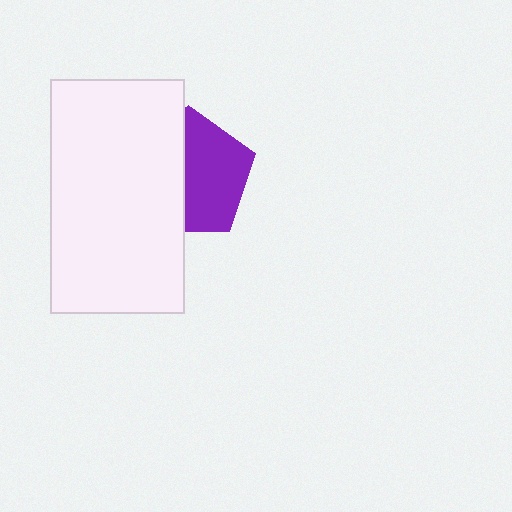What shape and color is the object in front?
The object in front is a white rectangle.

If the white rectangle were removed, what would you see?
You would see the complete purple pentagon.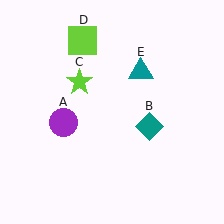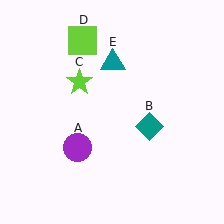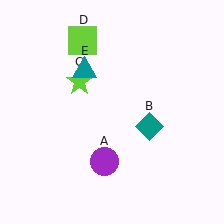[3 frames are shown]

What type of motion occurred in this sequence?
The purple circle (object A), teal triangle (object E) rotated counterclockwise around the center of the scene.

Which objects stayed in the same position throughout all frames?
Teal diamond (object B) and lime star (object C) and lime square (object D) remained stationary.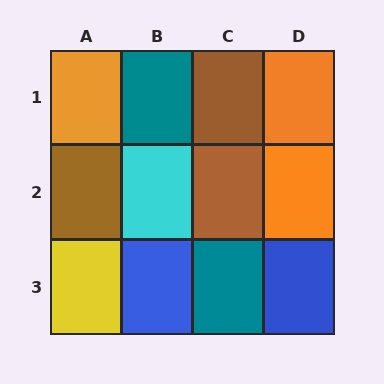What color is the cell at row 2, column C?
Brown.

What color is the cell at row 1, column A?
Orange.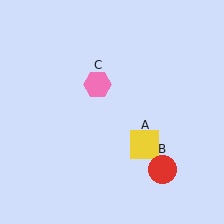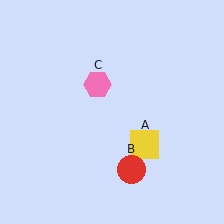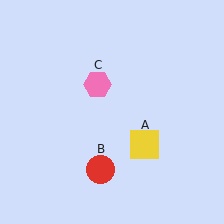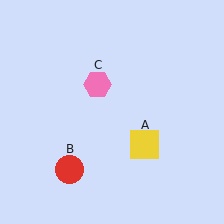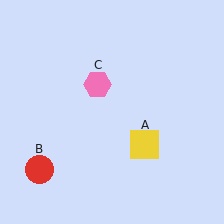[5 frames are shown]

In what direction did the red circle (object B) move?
The red circle (object B) moved left.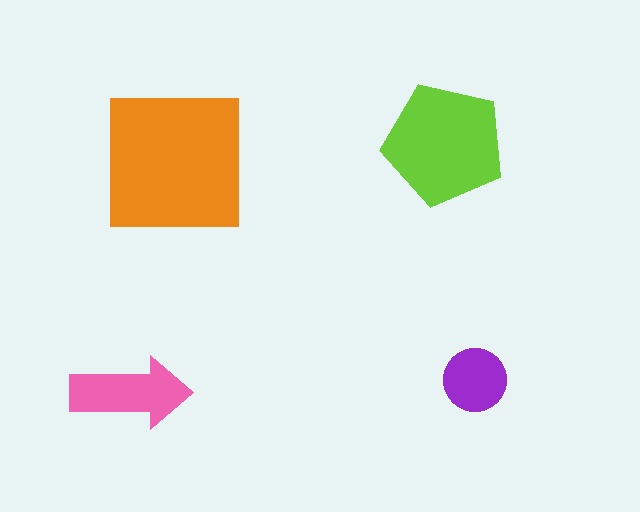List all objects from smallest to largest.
The purple circle, the pink arrow, the lime pentagon, the orange square.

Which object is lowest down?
The pink arrow is bottommost.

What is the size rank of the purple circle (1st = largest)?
4th.